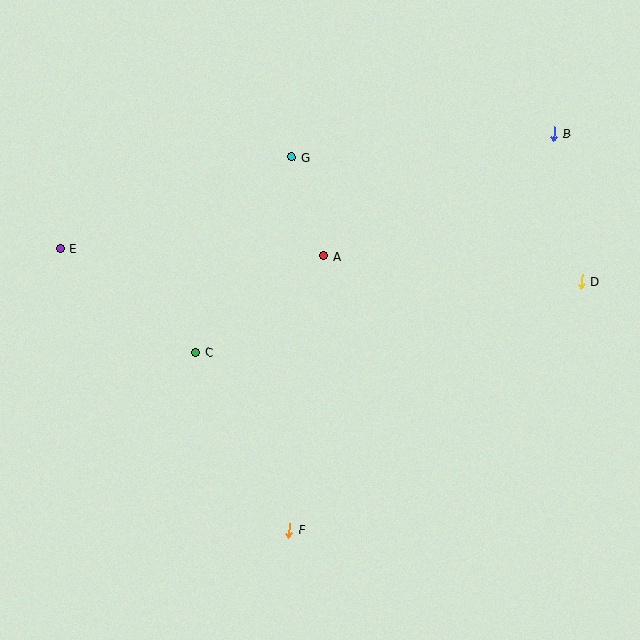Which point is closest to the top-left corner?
Point E is closest to the top-left corner.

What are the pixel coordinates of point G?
Point G is at (292, 157).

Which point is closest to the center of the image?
Point A at (324, 256) is closest to the center.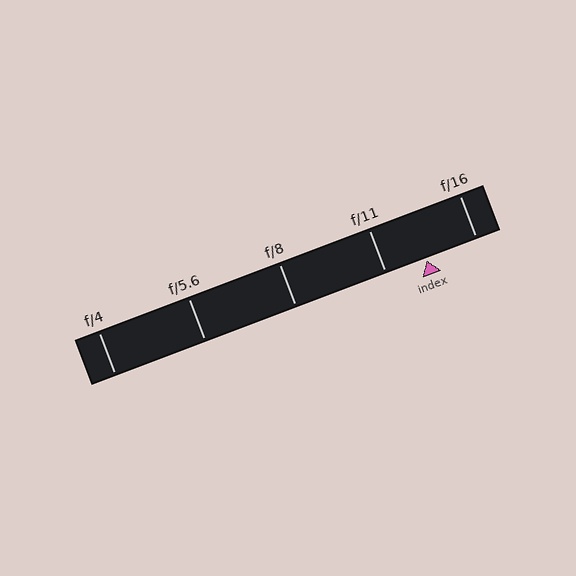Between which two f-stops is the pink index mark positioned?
The index mark is between f/11 and f/16.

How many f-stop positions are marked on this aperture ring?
There are 5 f-stop positions marked.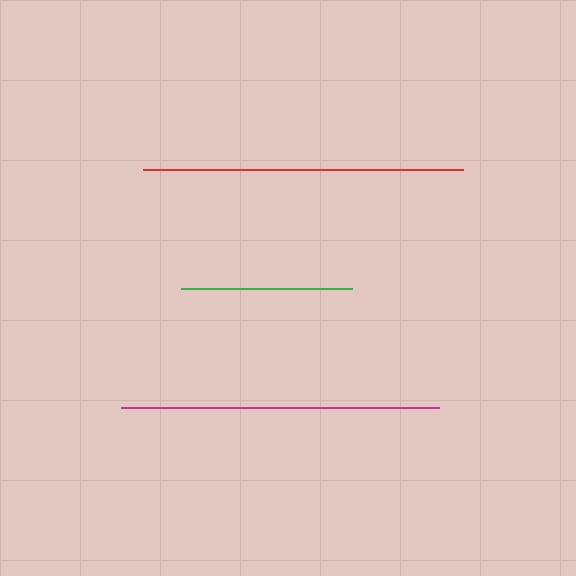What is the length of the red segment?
The red segment is approximately 320 pixels long.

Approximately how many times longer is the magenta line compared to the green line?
The magenta line is approximately 1.9 times the length of the green line.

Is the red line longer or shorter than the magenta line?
The red line is longer than the magenta line.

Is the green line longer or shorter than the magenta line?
The magenta line is longer than the green line.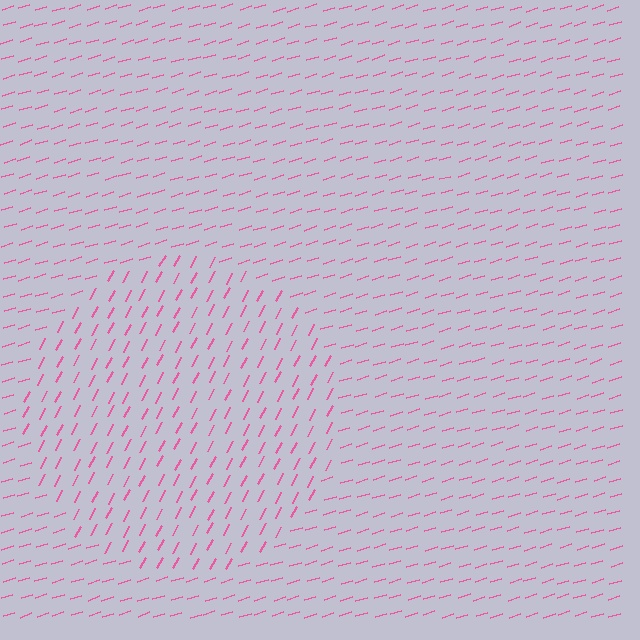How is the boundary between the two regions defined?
The boundary is defined purely by a change in line orientation (approximately 45 degrees difference). All lines are the same color and thickness.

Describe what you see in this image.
The image is filled with small pink line segments. A circle region in the image has lines oriented differently from the surrounding lines, creating a visible texture boundary.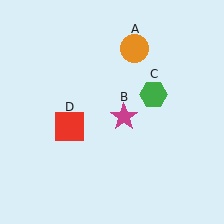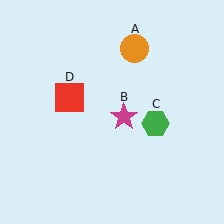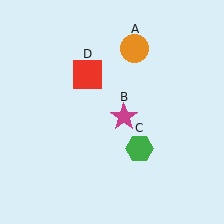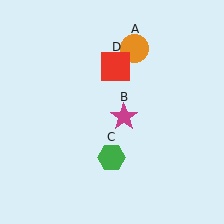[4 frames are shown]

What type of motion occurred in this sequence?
The green hexagon (object C), red square (object D) rotated clockwise around the center of the scene.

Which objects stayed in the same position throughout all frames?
Orange circle (object A) and magenta star (object B) remained stationary.